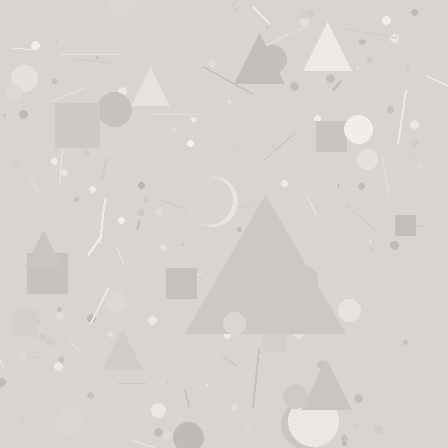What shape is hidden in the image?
A triangle is hidden in the image.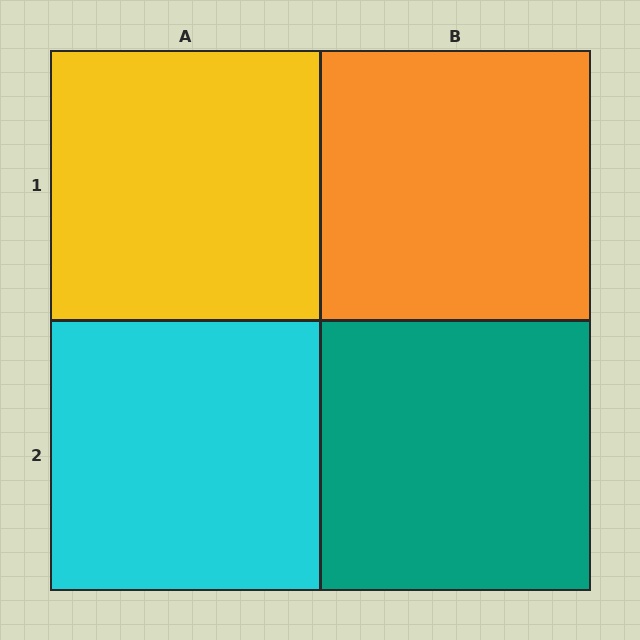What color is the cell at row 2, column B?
Teal.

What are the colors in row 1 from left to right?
Yellow, orange.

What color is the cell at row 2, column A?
Cyan.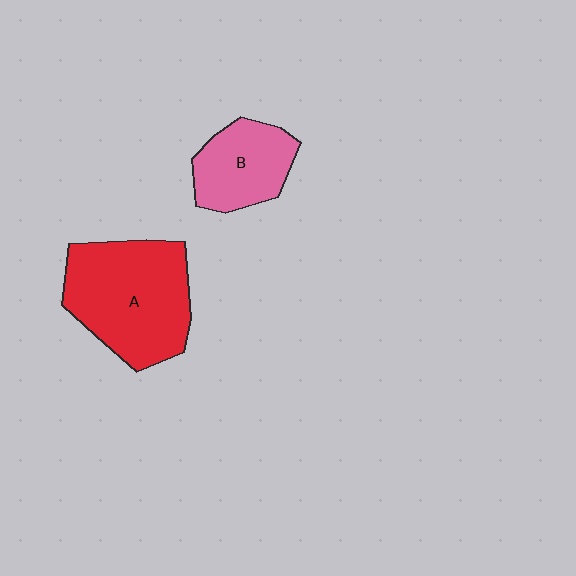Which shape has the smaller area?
Shape B (pink).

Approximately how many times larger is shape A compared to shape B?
Approximately 1.8 times.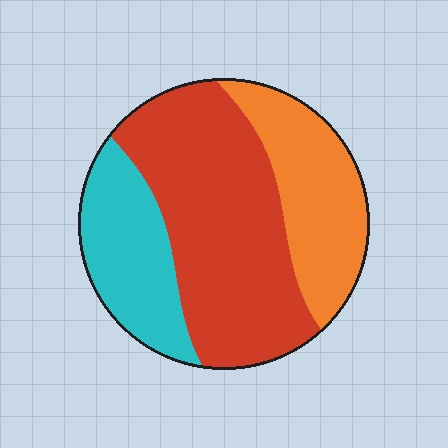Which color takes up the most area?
Red, at roughly 50%.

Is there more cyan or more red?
Red.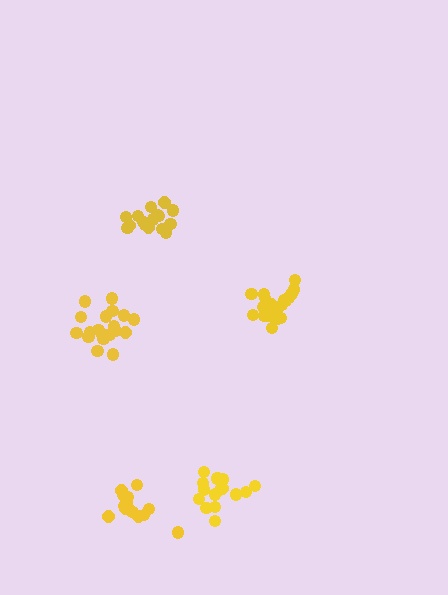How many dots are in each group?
Group 1: 20 dots, Group 2: 15 dots, Group 3: 20 dots, Group 4: 16 dots, Group 5: 16 dots (87 total).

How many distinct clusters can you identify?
There are 5 distinct clusters.